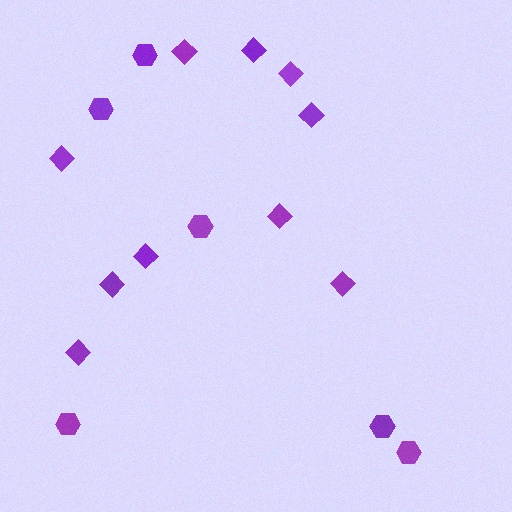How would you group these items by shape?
There are 2 groups: one group of hexagons (6) and one group of diamonds (10).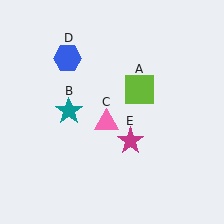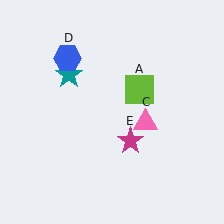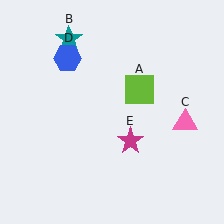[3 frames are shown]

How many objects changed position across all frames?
2 objects changed position: teal star (object B), pink triangle (object C).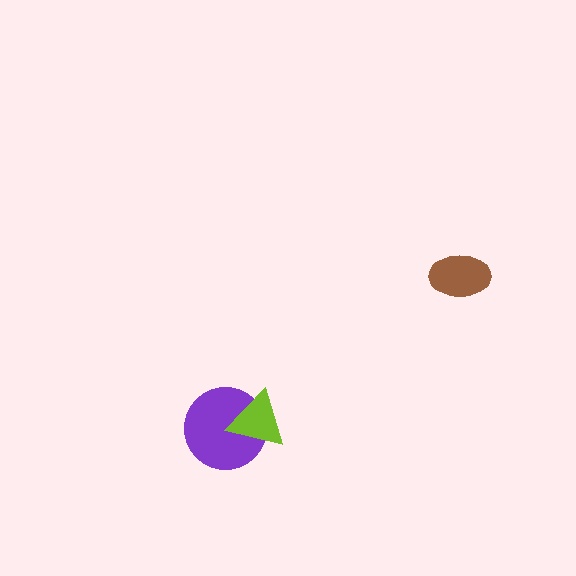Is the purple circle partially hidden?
Yes, it is partially covered by another shape.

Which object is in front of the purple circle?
The lime triangle is in front of the purple circle.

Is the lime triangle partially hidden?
No, no other shape covers it.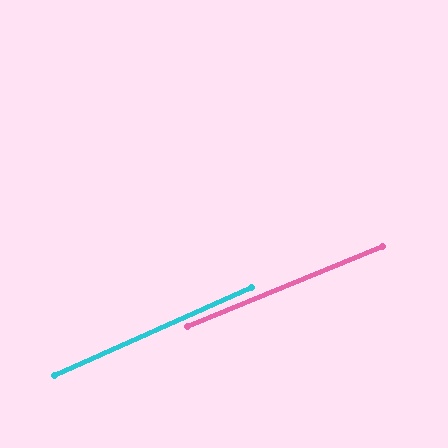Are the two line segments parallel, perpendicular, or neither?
Parallel — their directions differ by only 1.5°.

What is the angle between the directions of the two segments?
Approximately 2 degrees.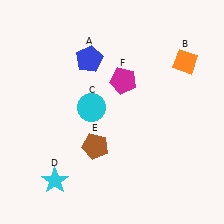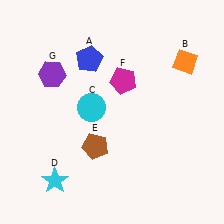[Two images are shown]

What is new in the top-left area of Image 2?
A purple hexagon (G) was added in the top-left area of Image 2.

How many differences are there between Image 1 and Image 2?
There is 1 difference between the two images.